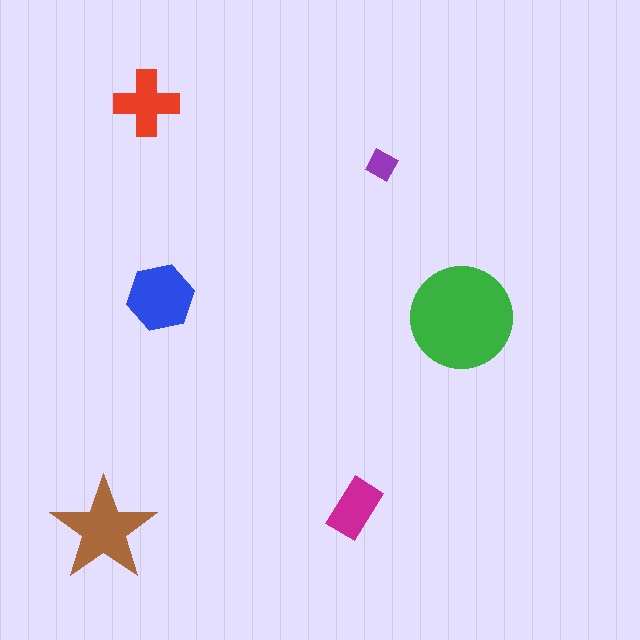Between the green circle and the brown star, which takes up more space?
The green circle.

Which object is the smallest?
The purple diamond.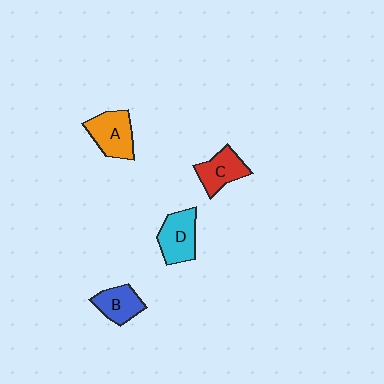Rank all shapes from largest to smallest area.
From largest to smallest: A (orange), D (cyan), C (red), B (blue).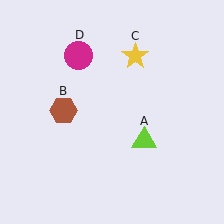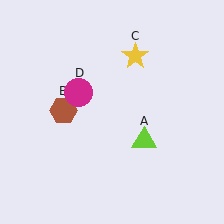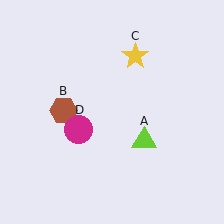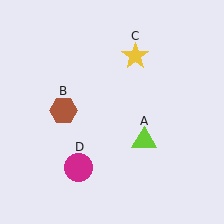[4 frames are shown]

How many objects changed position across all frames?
1 object changed position: magenta circle (object D).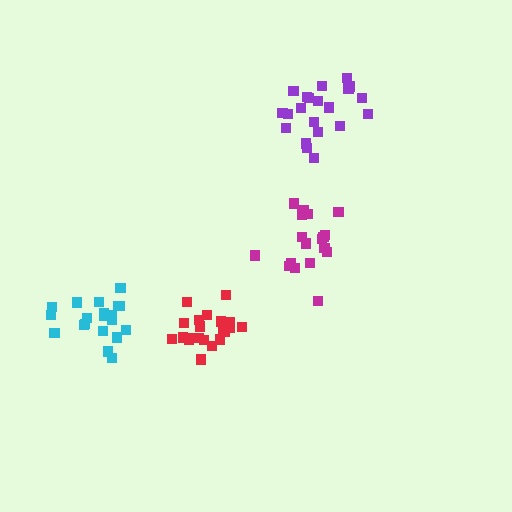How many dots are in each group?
Group 1: 21 dots, Group 2: 21 dots, Group 3: 18 dots, Group 4: 20 dots (80 total).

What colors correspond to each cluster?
The clusters are colored: purple, red, magenta, cyan.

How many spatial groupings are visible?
There are 4 spatial groupings.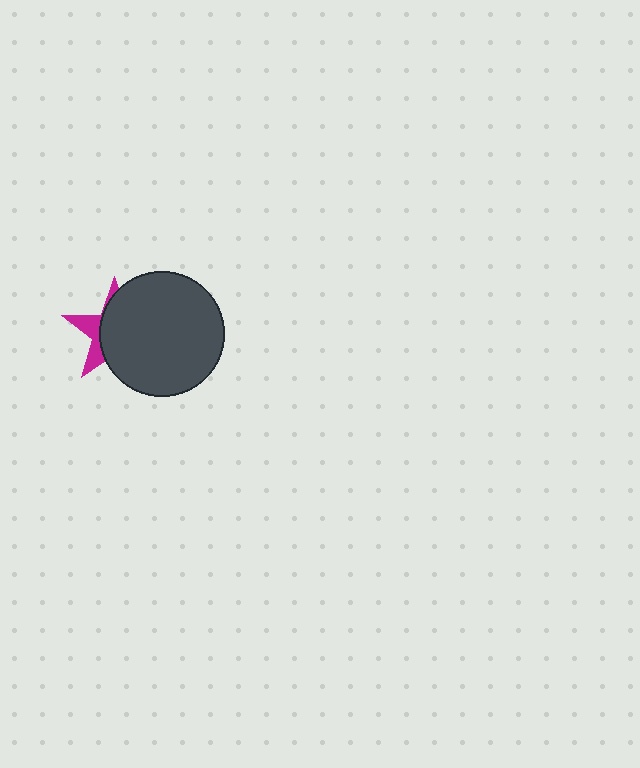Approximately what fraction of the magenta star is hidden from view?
Roughly 69% of the magenta star is hidden behind the dark gray circle.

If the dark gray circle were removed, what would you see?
You would see the complete magenta star.